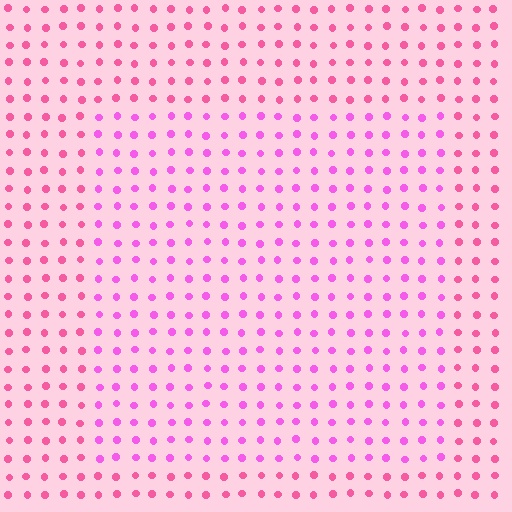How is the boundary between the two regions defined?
The boundary is defined purely by a slight shift in hue (about 29 degrees). Spacing, size, and orientation are identical on both sides.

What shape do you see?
I see a rectangle.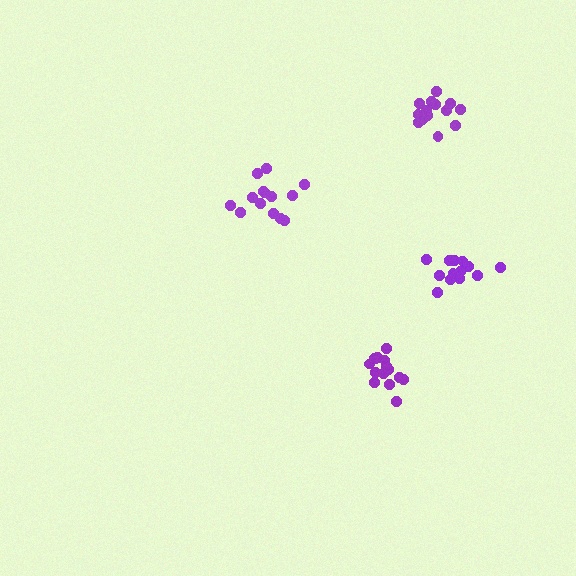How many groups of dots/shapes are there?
There are 4 groups.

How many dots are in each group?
Group 1: 15 dots, Group 2: 15 dots, Group 3: 14 dots, Group 4: 14 dots (58 total).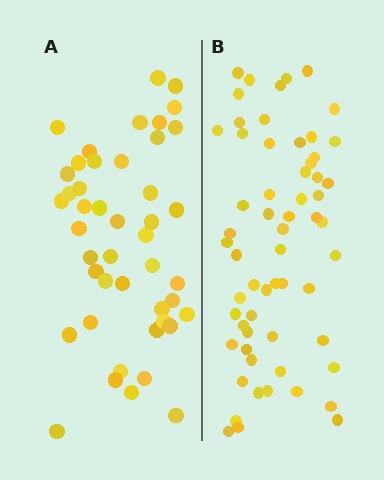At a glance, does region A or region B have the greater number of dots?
Region B (the right region) has more dots.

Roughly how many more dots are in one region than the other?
Region B has approximately 15 more dots than region A.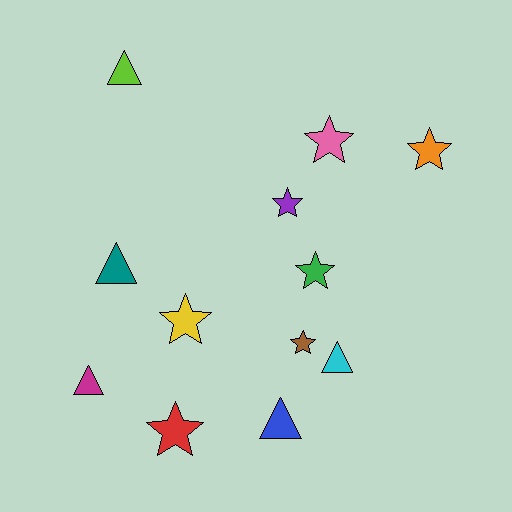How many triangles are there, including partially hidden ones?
There are 5 triangles.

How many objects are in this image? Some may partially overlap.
There are 12 objects.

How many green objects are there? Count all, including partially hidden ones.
There is 1 green object.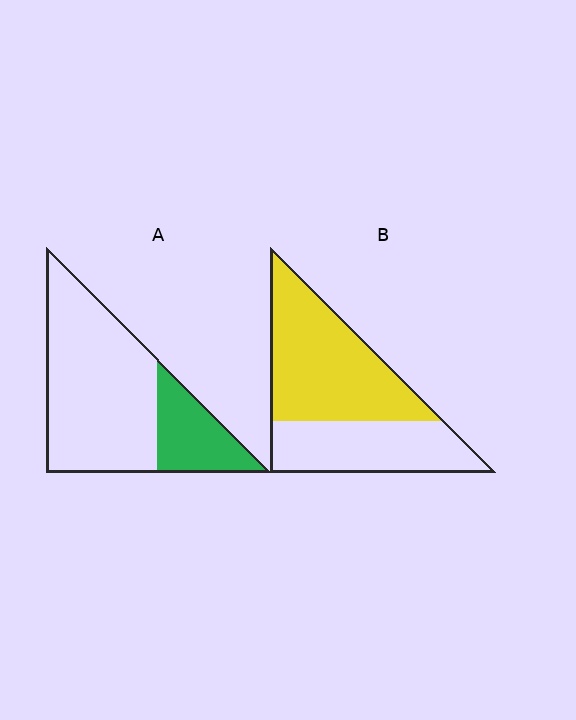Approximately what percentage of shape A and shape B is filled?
A is approximately 25% and B is approximately 60%.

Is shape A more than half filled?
No.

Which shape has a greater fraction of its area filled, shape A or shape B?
Shape B.